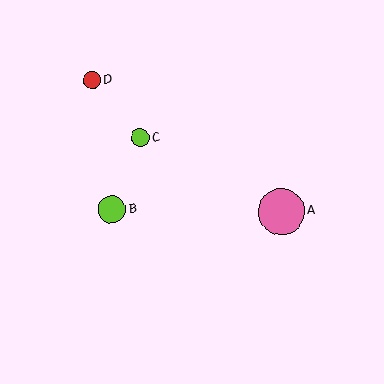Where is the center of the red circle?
The center of the red circle is at (92, 80).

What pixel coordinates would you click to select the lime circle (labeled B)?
Click at (112, 210) to select the lime circle B.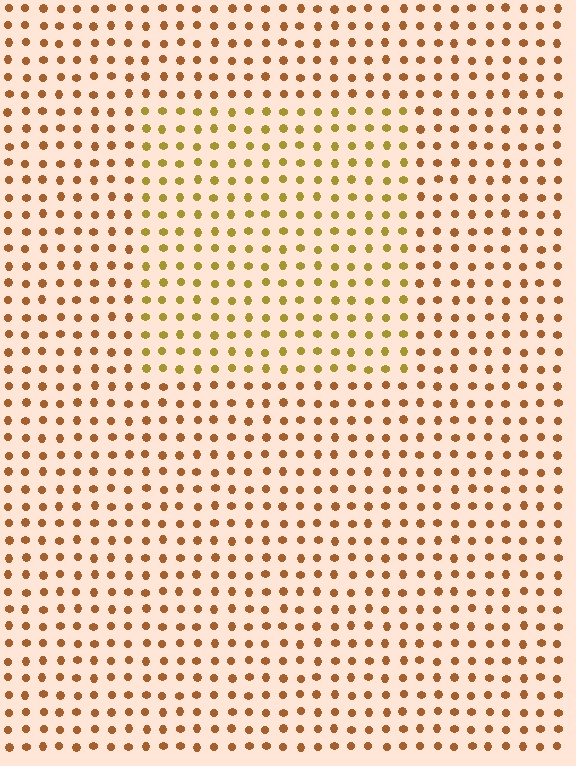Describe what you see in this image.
The image is filled with small brown elements in a uniform arrangement. A rectangle-shaped region is visible where the elements are tinted to a slightly different hue, forming a subtle color boundary.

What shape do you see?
I see a rectangle.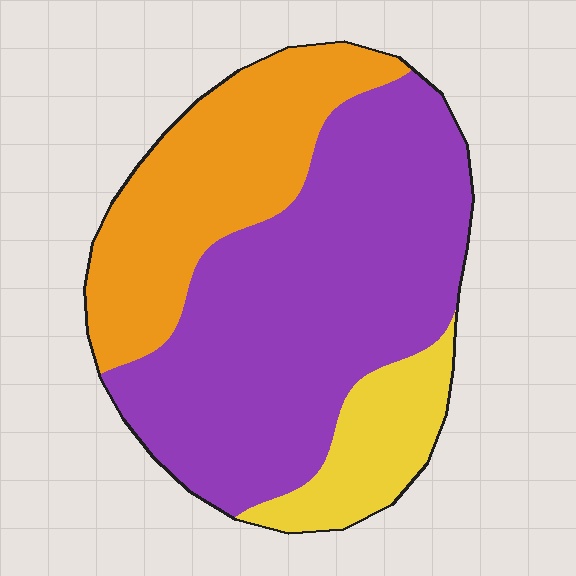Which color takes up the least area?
Yellow, at roughly 15%.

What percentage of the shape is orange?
Orange takes up between a quarter and a half of the shape.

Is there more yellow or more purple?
Purple.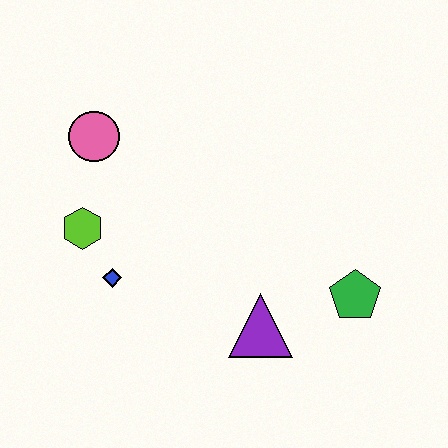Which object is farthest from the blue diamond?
The green pentagon is farthest from the blue diamond.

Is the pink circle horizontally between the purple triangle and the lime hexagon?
Yes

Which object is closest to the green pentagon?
The purple triangle is closest to the green pentagon.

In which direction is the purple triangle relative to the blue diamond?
The purple triangle is to the right of the blue diamond.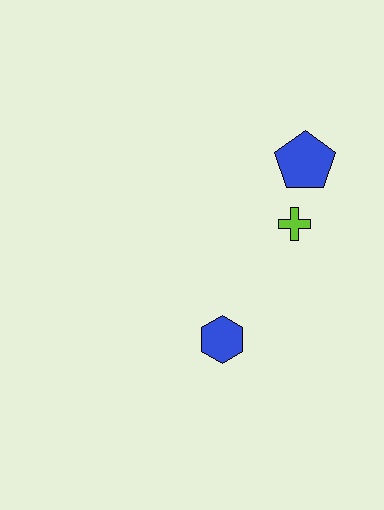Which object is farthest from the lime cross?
The blue hexagon is farthest from the lime cross.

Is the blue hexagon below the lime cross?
Yes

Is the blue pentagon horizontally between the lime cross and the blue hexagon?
No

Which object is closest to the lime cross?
The blue pentagon is closest to the lime cross.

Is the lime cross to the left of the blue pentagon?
Yes